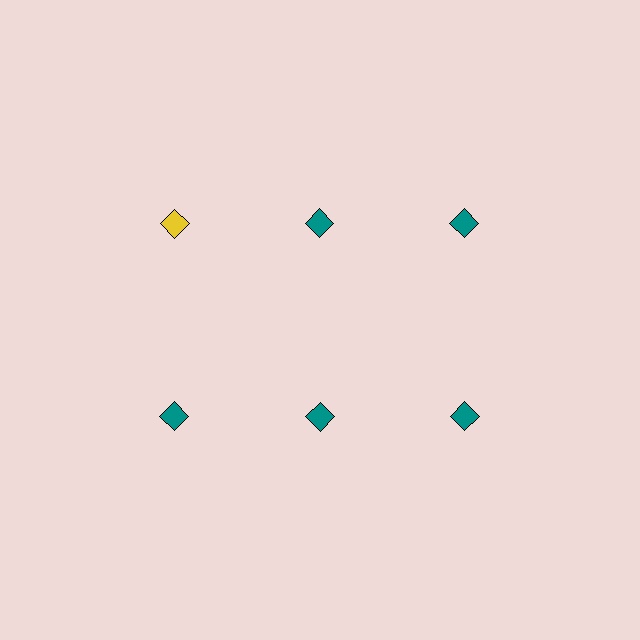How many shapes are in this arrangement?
There are 6 shapes arranged in a grid pattern.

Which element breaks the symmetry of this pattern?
The yellow diamond in the top row, leftmost column breaks the symmetry. All other shapes are teal diamonds.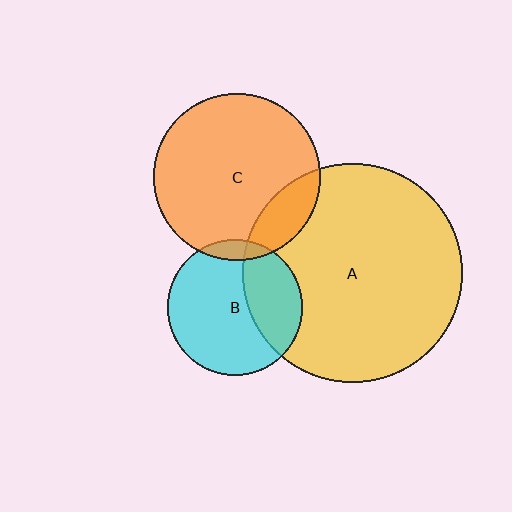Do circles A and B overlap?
Yes.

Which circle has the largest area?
Circle A (yellow).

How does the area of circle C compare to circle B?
Approximately 1.5 times.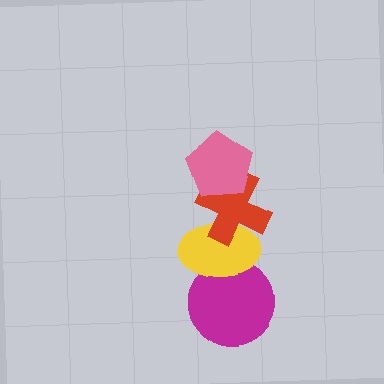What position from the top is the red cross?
The red cross is 2nd from the top.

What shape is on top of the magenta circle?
The yellow ellipse is on top of the magenta circle.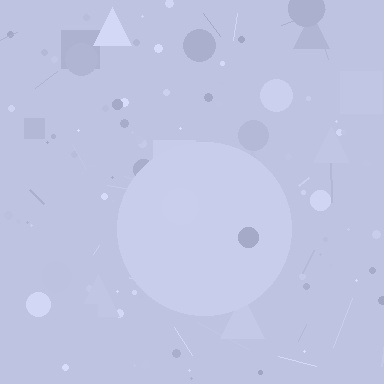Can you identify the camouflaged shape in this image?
The camouflaged shape is a circle.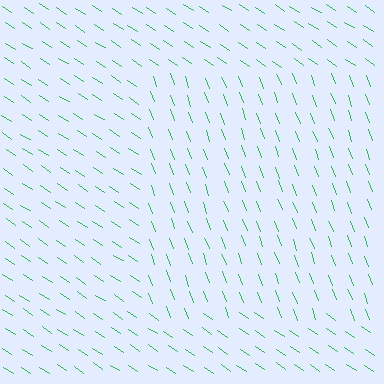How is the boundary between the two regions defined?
The boundary is defined purely by a change in line orientation (approximately 36 degrees difference). All lines are the same color and thickness.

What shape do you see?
I see a rectangle.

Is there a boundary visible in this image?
Yes, there is a texture boundary formed by a change in line orientation.